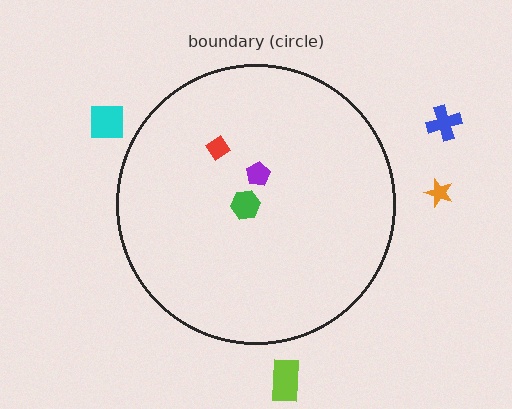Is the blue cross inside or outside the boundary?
Outside.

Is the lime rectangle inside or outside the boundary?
Outside.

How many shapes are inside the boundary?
3 inside, 4 outside.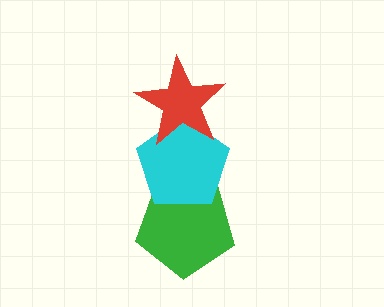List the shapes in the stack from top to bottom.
From top to bottom: the red star, the cyan pentagon, the green pentagon.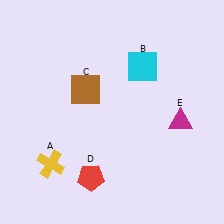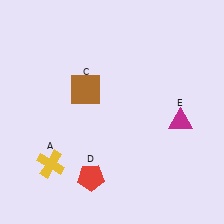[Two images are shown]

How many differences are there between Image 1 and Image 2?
There is 1 difference between the two images.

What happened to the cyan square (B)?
The cyan square (B) was removed in Image 2. It was in the top-right area of Image 1.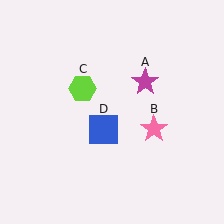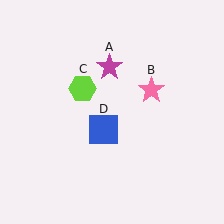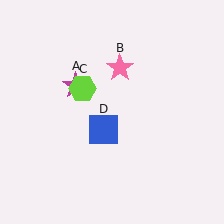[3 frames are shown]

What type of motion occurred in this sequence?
The magenta star (object A), pink star (object B) rotated counterclockwise around the center of the scene.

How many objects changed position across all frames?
2 objects changed position: magenta star (object A), pink star (object B).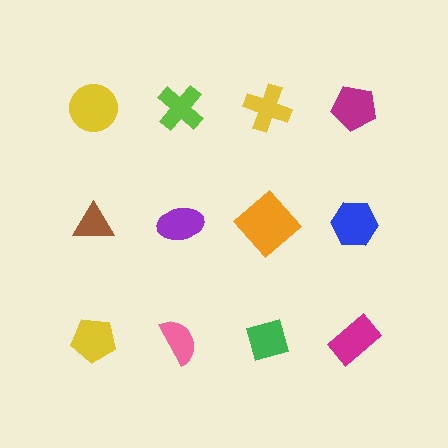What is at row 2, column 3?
An orange diamond.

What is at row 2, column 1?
A brown triangle.